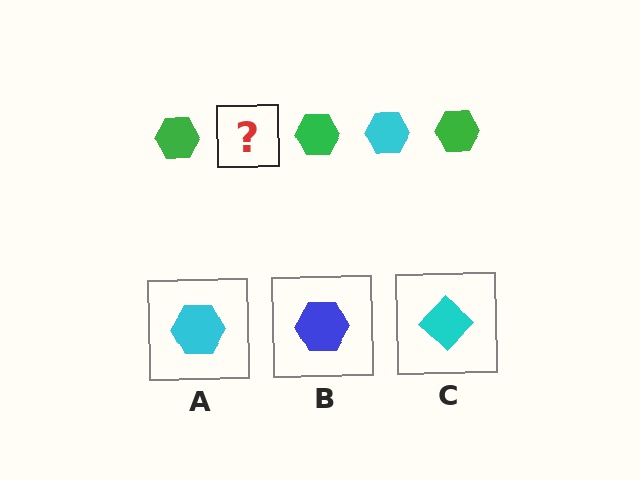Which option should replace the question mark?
Option A.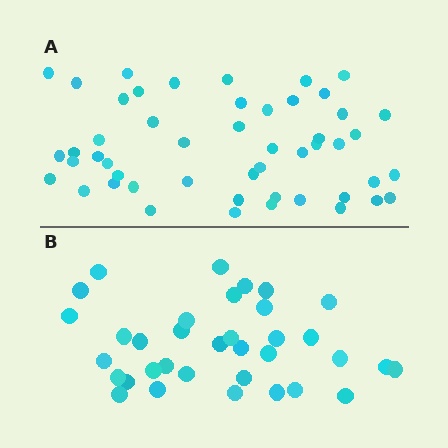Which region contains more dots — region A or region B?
Region A (the top region) has more dots.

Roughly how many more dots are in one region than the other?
Region A has approximately 15 more dots than region B.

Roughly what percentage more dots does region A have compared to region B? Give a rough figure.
About 45% more.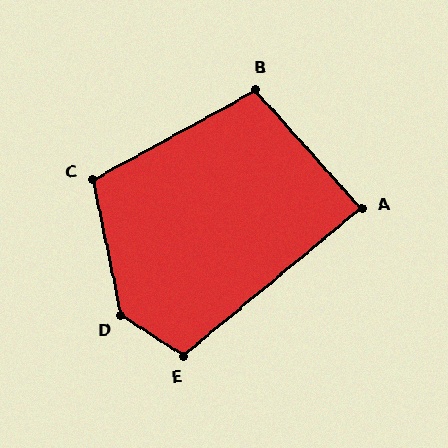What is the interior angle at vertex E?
Approximately 108 degrees (obtuse).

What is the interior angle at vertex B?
Approximately 103 degrees (obtuse).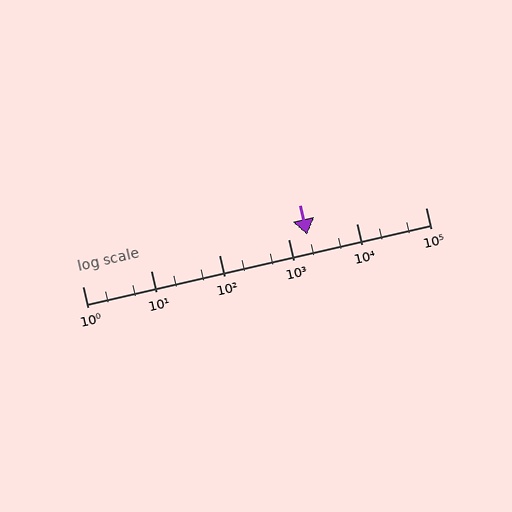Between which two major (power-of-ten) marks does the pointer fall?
The pointer is between 1000 and 10000.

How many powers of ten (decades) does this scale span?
The scale spans 5 decades, from 1 to 100000.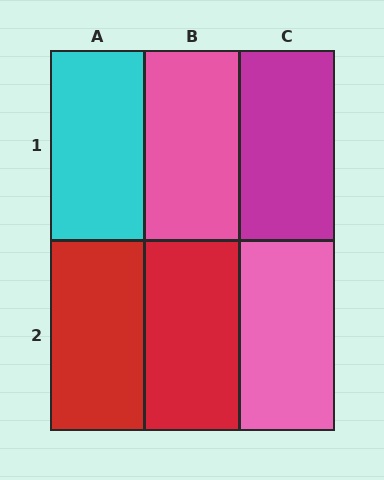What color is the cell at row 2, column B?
Red.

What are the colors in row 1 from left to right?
Cyan, pink, magenta.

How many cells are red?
2 cells are red.